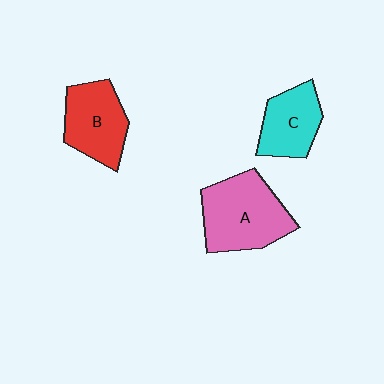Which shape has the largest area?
Shape A (pink).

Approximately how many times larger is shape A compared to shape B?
Approximately 1.3 times.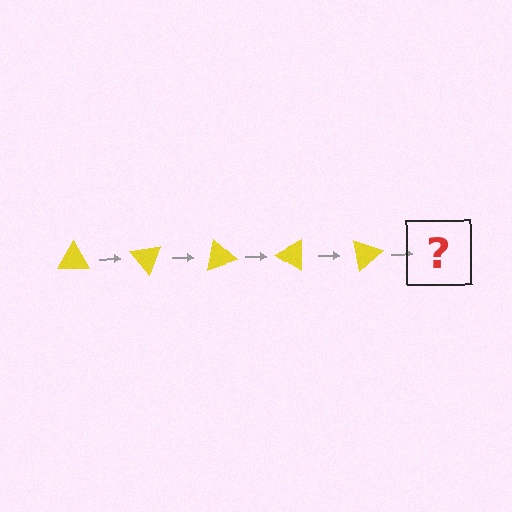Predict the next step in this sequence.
The next step is a yellow triangle rotated 250 degrees.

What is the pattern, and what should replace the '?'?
The pattern is that the triangle rotates 50 degrees each step. The '?' should be a yellow triangle rotated 250 degrees.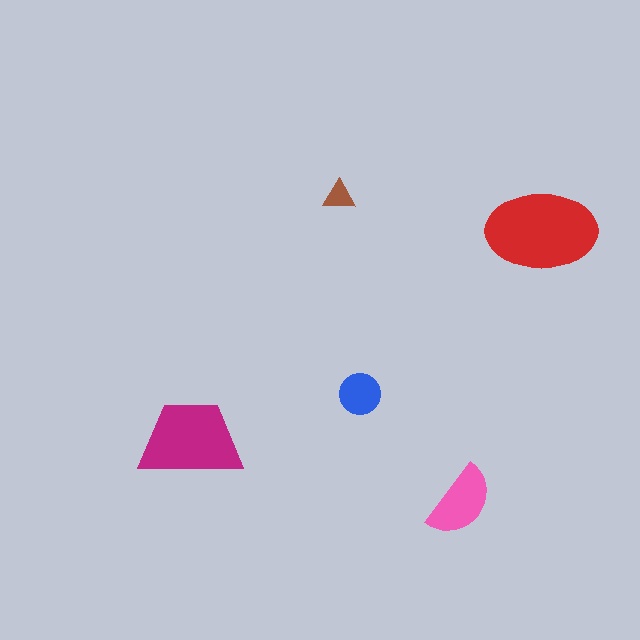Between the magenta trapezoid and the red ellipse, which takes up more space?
The red ellipse.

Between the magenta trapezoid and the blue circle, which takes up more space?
The magenta trapezoid.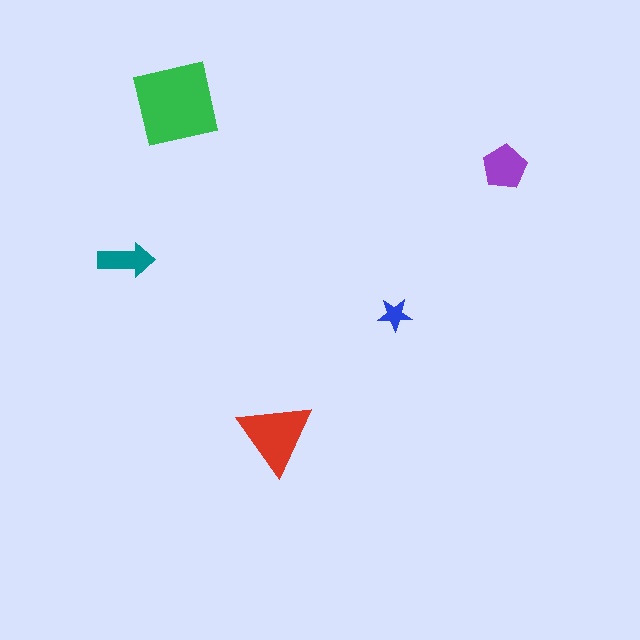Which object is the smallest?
The blue star.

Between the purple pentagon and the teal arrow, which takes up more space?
The purple pentagon.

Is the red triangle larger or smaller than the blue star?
Larger.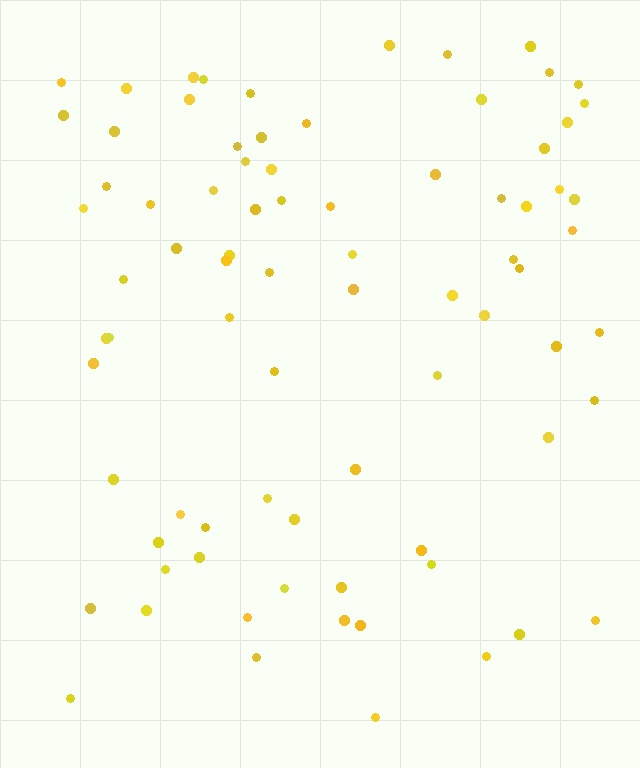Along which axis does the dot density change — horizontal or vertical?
Vertical.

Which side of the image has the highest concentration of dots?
The top.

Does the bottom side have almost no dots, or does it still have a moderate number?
Still a moderate number, just noticeably fewer than the top.